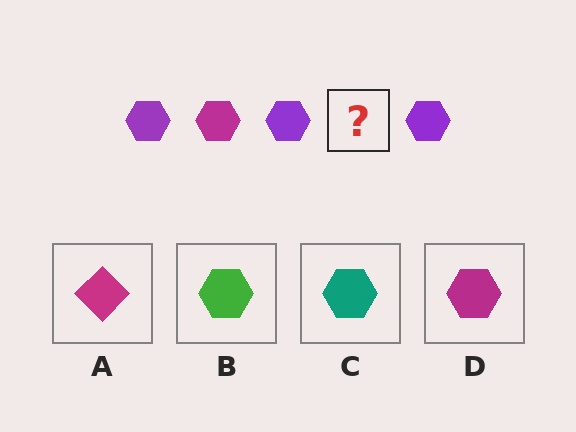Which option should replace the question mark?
Option D.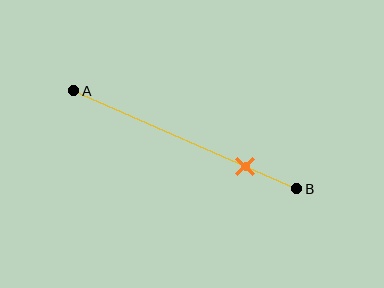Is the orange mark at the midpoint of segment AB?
No, the mark is at about 75% from A, not at the 50% midpoint.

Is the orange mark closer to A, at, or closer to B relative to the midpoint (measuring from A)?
The orange mark is closer to point B than the midpoint of segment AB.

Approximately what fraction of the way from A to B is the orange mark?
The orange mark is approximately 75% of the way from A to B.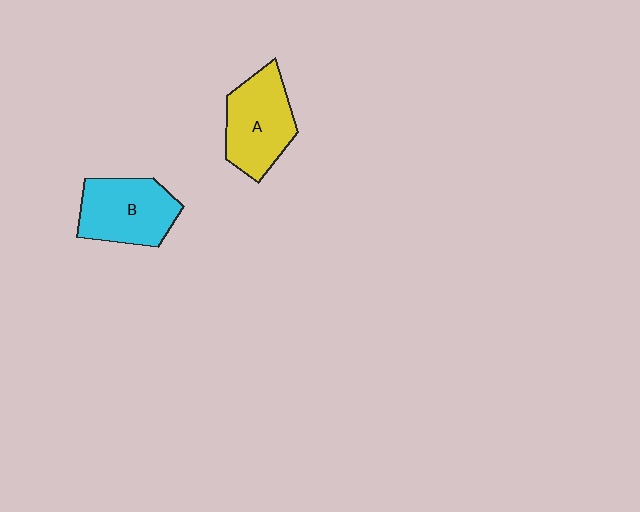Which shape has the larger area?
Shape B (cyan).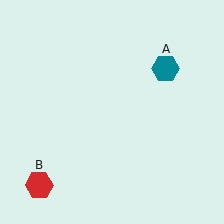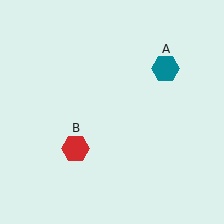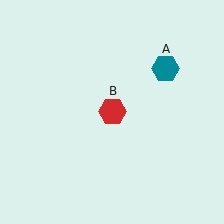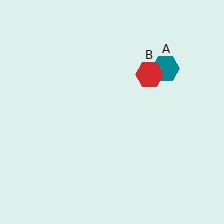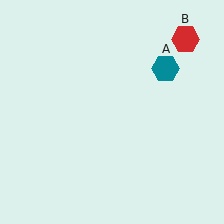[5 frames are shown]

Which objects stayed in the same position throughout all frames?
Teal hexagon (object A) remained stationary.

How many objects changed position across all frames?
1 object changed position: red hexagon (object B).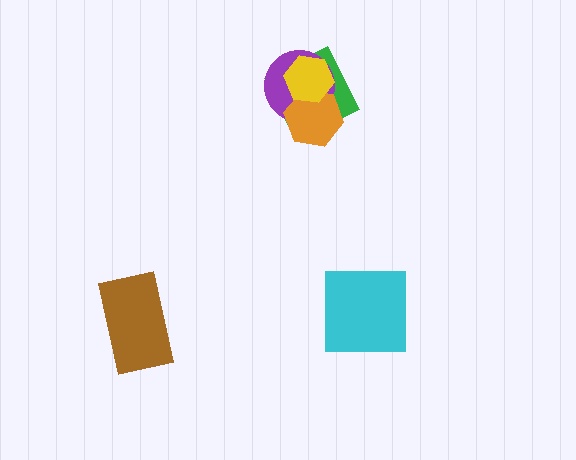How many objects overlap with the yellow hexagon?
3 objects overlap with the yellow hexagon.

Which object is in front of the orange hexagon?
The yellow hexagon is in front of the orange hexagon.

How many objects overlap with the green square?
3 objects overlap with the green square.